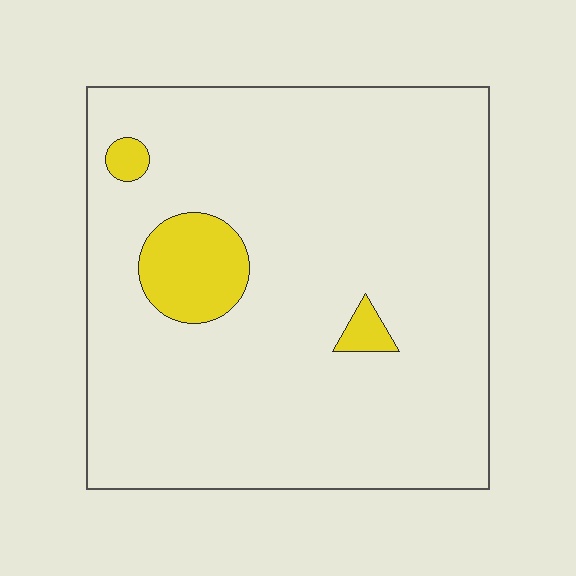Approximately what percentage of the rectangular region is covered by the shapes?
Approximately 10%.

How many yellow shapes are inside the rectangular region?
3.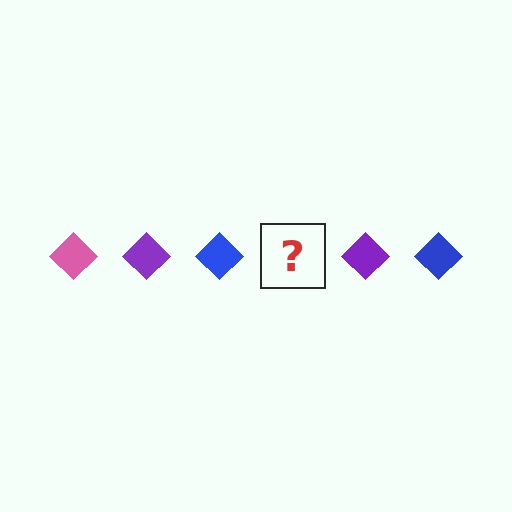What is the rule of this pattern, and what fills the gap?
The rule is that the pattern cycles through pink, purple, blue diamonds. The gap should be filled with a pink diamond.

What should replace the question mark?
The question mark should be replaced with a pink diamond.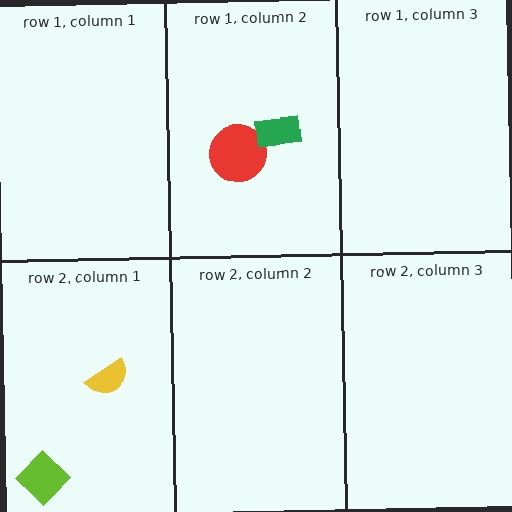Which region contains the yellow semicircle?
The row 2, column 1 region.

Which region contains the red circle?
The row 1, column 2 region.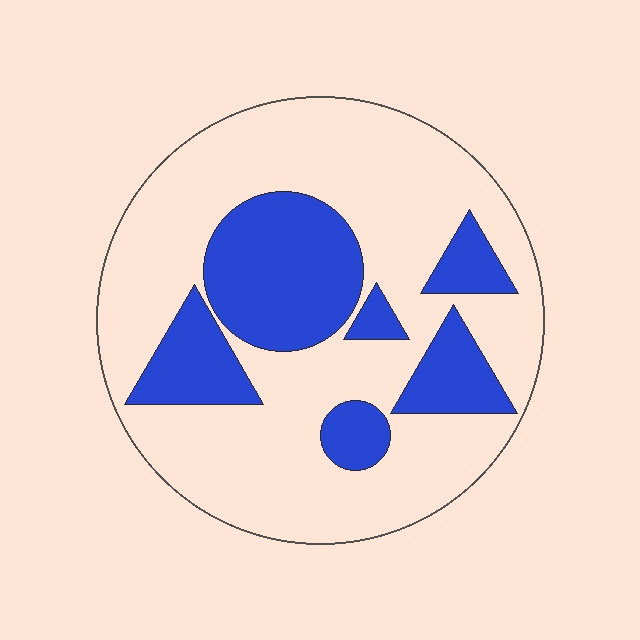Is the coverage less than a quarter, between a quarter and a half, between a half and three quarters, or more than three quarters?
Between a quarter and a half.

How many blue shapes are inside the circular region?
6.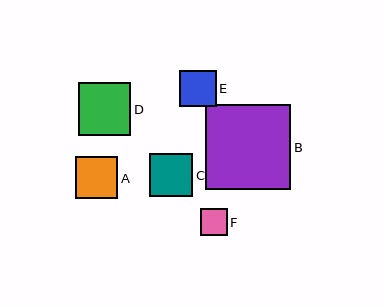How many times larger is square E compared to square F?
Square E is approximately 1.4 times the size of square F.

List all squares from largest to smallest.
From largest to smallest: B, D, C, A, E, F.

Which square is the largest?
Square B is the largest with a size of approximately 85 pixels.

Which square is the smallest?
Square F is the smallest with a size of approximately 27 pixels.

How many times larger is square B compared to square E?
Square B is approximately 2.3 times the size of square E.